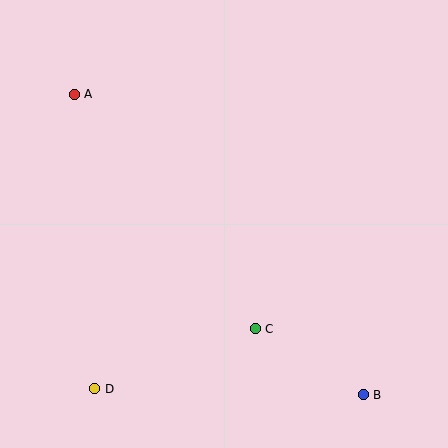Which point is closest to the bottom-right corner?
Point B is closest to the bottom-right corner.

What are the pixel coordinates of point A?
Point A is at (74, 94).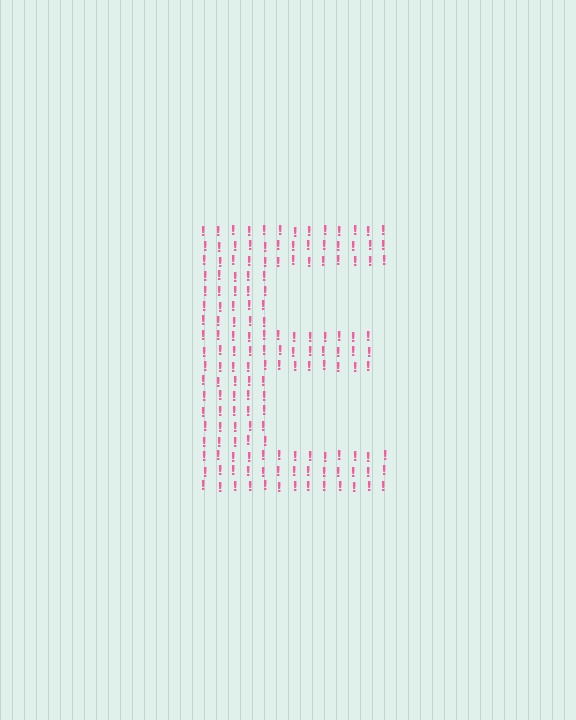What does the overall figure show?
The overall figure shows the letter E.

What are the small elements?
The small elements are exclamation marks.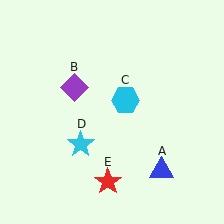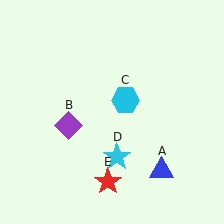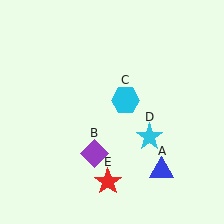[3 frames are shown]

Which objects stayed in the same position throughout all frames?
Blue triangle (object A) and cyan hexagon (object C) and red star (object E) remained stationary.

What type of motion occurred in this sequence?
The purple diamond (object B), cyan star (object D) rotated counterclockwise around the center of the scene.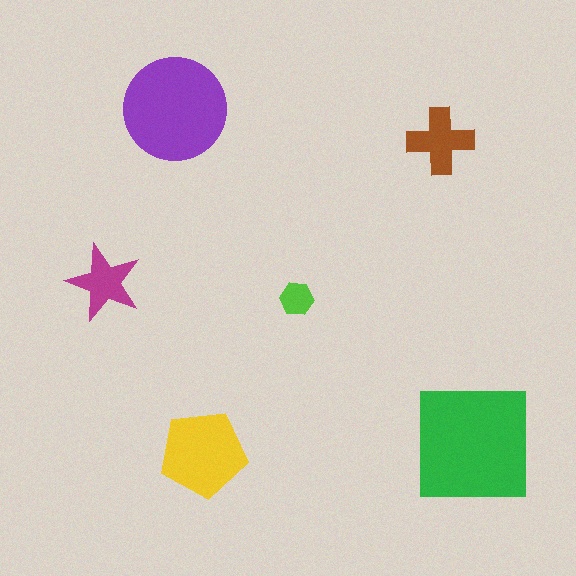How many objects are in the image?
There are 6 objects in the image.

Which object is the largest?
The green square.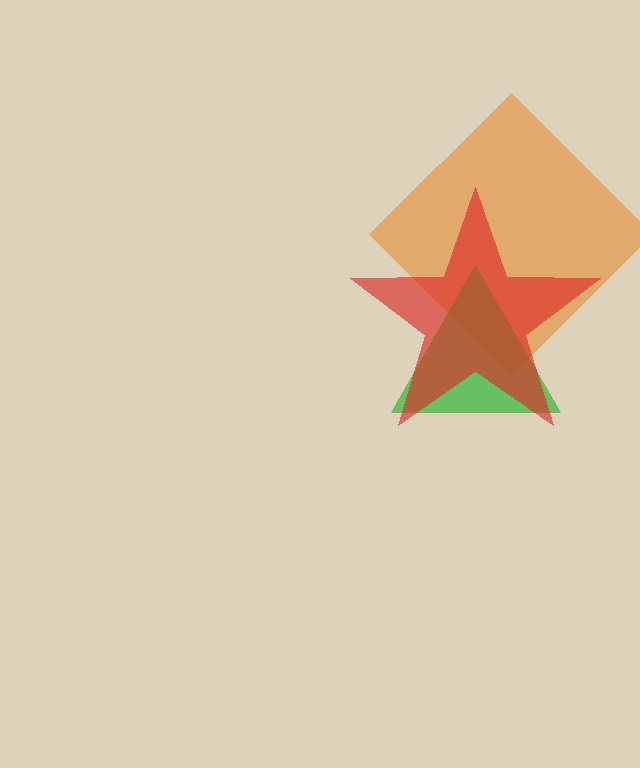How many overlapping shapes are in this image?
There are 3 overlapping shapes in the image.